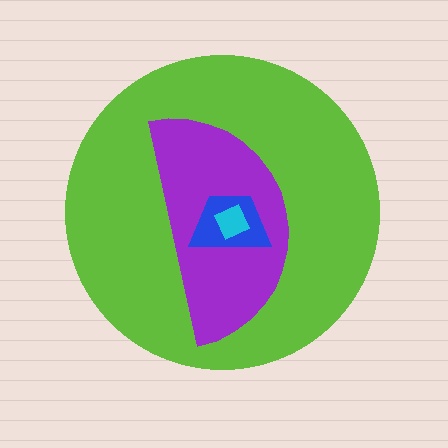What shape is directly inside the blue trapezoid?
The cyan diamond.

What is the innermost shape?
The cyan diamond.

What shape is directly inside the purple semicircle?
The blue trapezoid.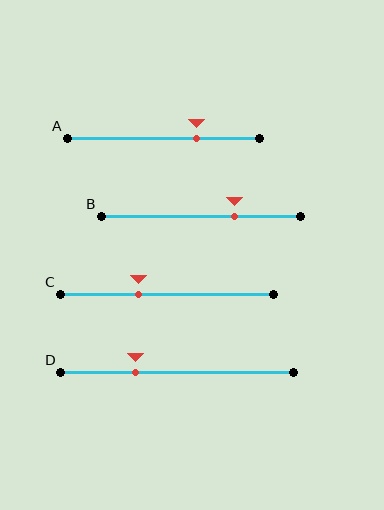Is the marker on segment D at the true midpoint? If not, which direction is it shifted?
No, the marker on segment D is shifted to the left by about 18% of the segment length.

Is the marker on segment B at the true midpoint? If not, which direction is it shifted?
No, the marker on segment B is shifted to the right by about 17% of the segment length.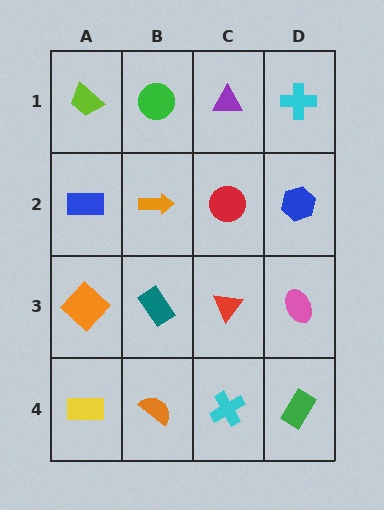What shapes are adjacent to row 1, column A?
A blue rectangle (row 2, column A), a green circle (row 1, column B).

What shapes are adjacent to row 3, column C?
A red circle (row 2, column C), a cyan cross (row 4, column C), a teal rectangle (row 3, column B), a pink ellipse (row 3, column D).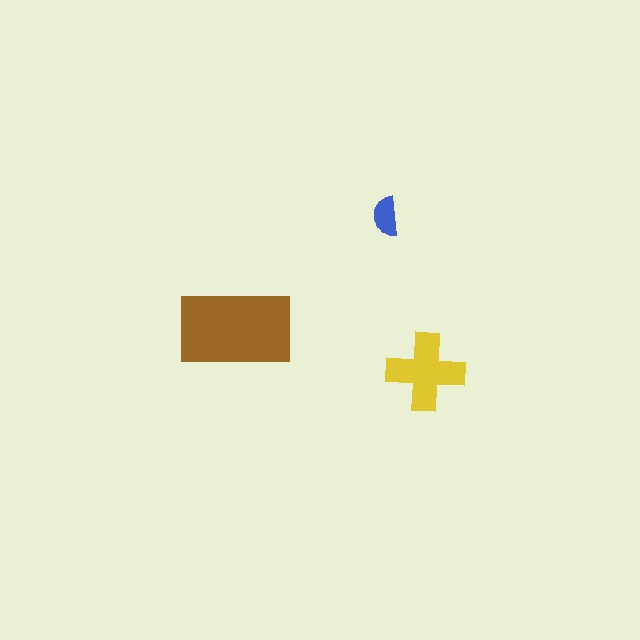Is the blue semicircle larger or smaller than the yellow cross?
Smaller.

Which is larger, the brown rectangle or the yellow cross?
The brown rectangle.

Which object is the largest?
The brown rectangle.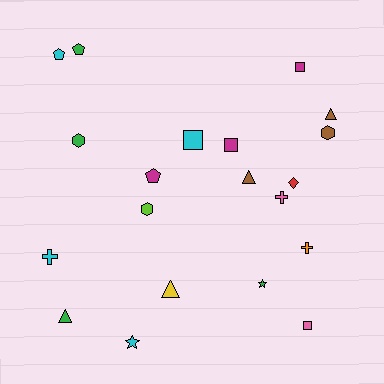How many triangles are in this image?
There are 4 triangles.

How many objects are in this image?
There are 20 objects.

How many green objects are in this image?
There are 4 green objects.